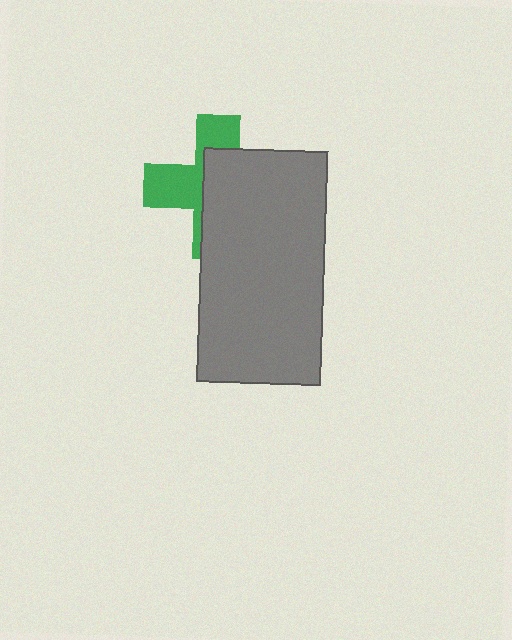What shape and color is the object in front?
The object in front is a gray rectangle.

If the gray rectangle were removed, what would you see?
You would see the complete green cross.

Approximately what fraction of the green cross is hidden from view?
Roughly 58% of the green cross is hidden behind the gray rectangle.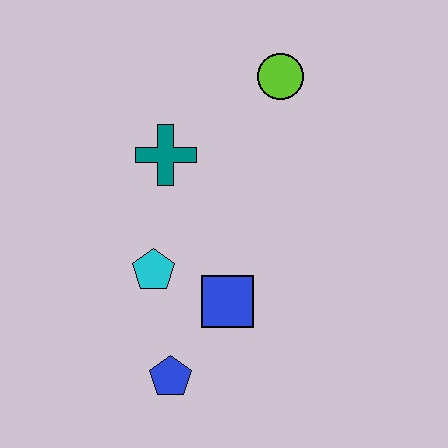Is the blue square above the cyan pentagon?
No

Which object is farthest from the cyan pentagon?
The lime circle is farthest from the cyan pentagon.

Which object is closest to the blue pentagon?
The blue square is closest to the blue pentagon.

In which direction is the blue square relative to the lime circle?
The blue square is below the lime circle.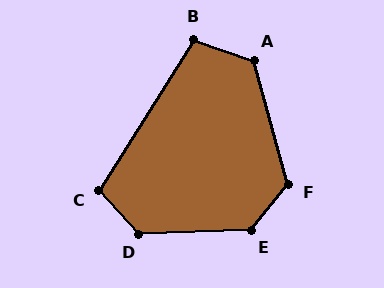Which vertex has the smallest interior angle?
B, at approximately 103 degrees.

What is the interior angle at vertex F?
Approximately 126 degrees (obtuse).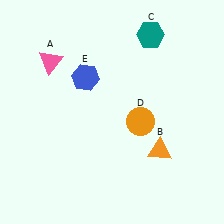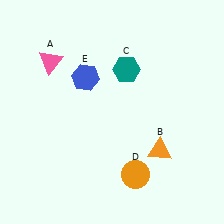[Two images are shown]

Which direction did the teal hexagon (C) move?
The teal hexagon (C) moved down.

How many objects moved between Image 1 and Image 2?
2 objects moved between the two images.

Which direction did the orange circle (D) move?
The orange circle (D) moved down.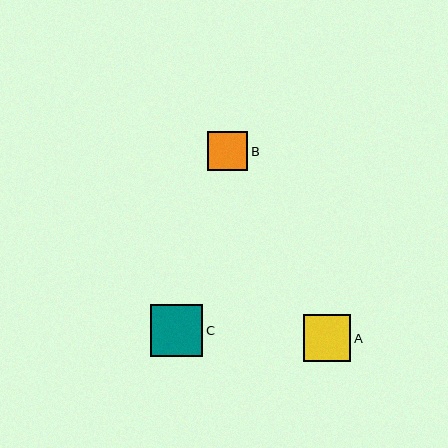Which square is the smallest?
Square B is the smallest with a size of approximately 40 pixels.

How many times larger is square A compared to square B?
Square A is approximately 1.2 times the size of square B.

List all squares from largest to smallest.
From largest to smallest: C, A, B.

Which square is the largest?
Square C is the largest with a size of approximately 53 pixels.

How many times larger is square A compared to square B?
Square A is approximately 1.2 times the size of square B.